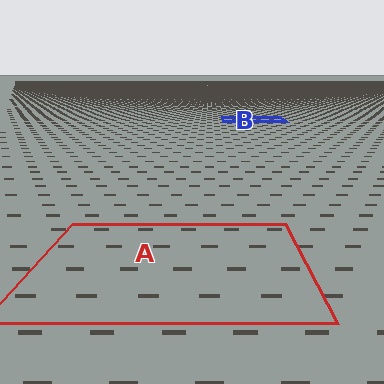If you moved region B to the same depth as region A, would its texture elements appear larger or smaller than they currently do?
They would appear larger. At a closer depth, the same texture elements are projected at a bigger on-screen size.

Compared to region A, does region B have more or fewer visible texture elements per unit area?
Region B has more texture elements per unit area — they are packed more densely because it is farther away.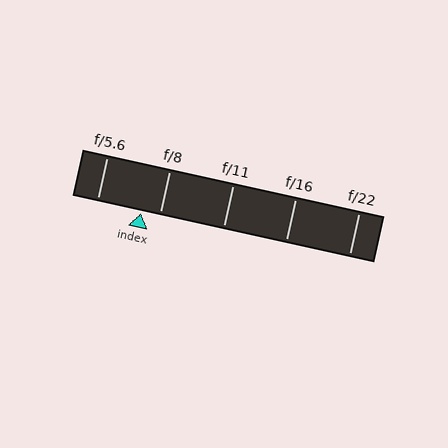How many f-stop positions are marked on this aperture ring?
There are 5 f-stop positions marked.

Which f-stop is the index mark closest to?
The index mark is closest to f/8.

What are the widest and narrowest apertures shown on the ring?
The widest aperture shown is f/5.6 and the narrowest is f/22.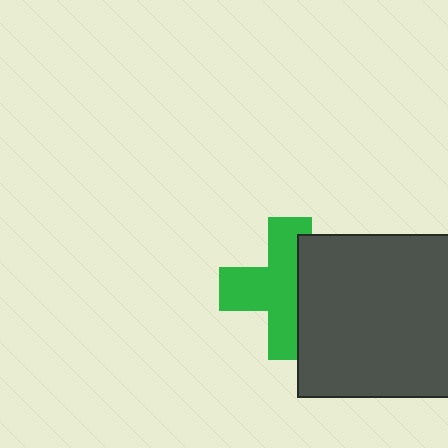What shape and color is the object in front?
The object in front is a dark gray square.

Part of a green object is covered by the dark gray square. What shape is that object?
It is a cross.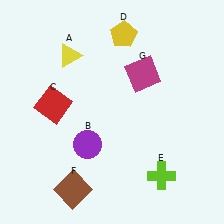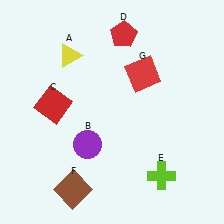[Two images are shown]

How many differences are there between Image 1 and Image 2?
There are 2 differences between the two images.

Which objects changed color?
D changed from yellow to red. G changed from magenta to red.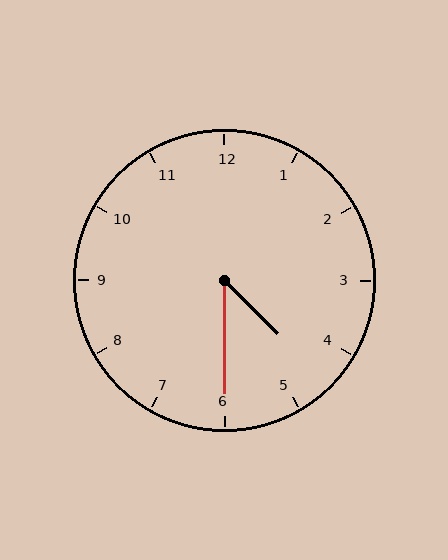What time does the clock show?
4:30.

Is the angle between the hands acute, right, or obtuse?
It is acute.